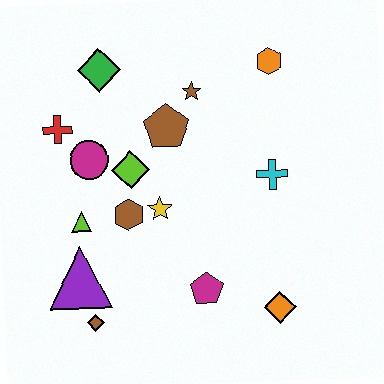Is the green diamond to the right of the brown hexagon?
No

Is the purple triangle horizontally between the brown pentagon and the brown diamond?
No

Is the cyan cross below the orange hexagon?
Yes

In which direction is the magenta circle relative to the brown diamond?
The magenta circle is above the brown diamond.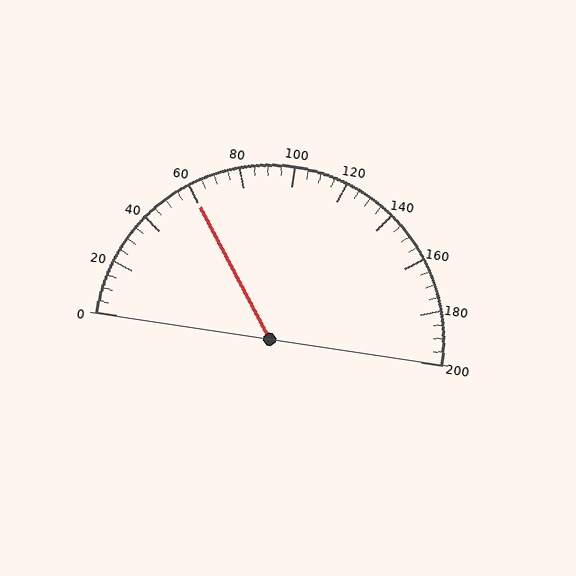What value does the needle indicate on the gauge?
The needle indicates approximately 60.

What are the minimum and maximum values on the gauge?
The gauge ranges from 0 to 200.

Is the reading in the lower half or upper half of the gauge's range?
The reading is in the lower half of the range (0 to 200).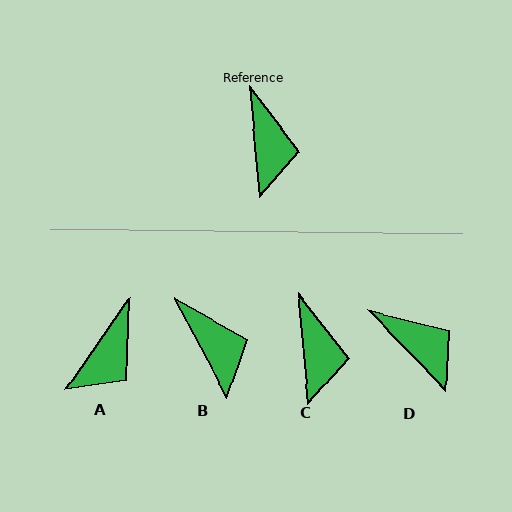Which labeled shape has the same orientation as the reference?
C.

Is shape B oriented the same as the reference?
No, it is off by about 23 degrees.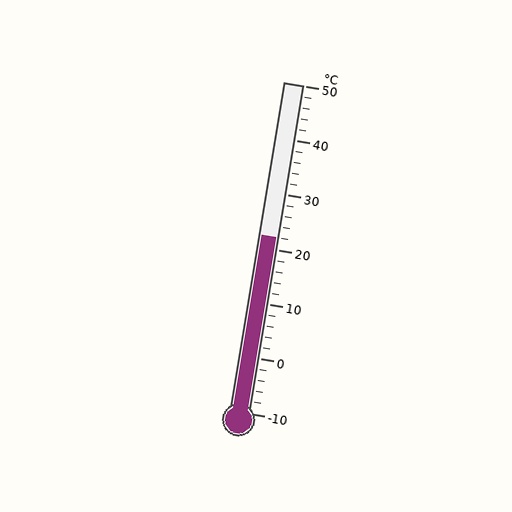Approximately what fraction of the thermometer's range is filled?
The thermometer is filled to approximately 55% of its range.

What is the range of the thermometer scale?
The thermometer scale ranges from -10°C to 50°C.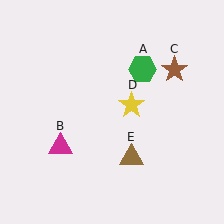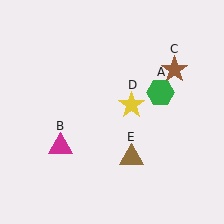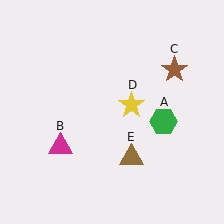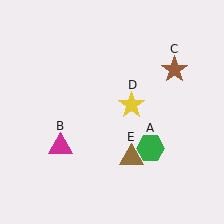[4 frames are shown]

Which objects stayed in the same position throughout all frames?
Magenta triangle (object B) and brown star (object C) and yellow star (object D) and brown triangle (object E) remained stationary.